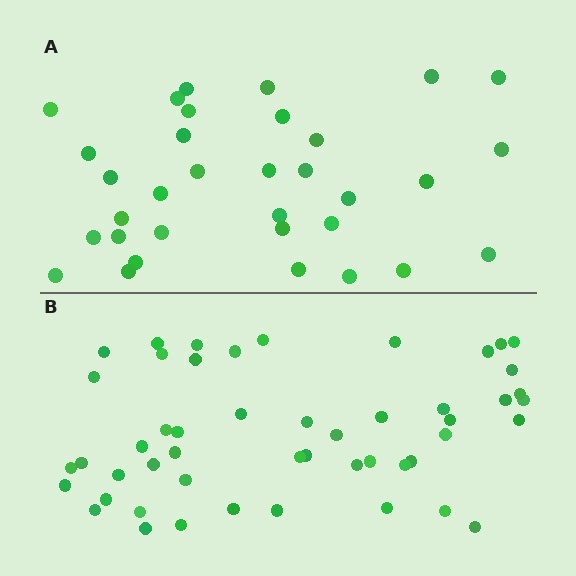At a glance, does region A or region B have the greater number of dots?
Region B (the bottom region) has more dots.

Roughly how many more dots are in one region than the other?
Region B has approximately 15 more dots than region A.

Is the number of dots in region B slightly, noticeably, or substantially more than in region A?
Region B has substantially more. The ratio is roughly 1.5 to 1.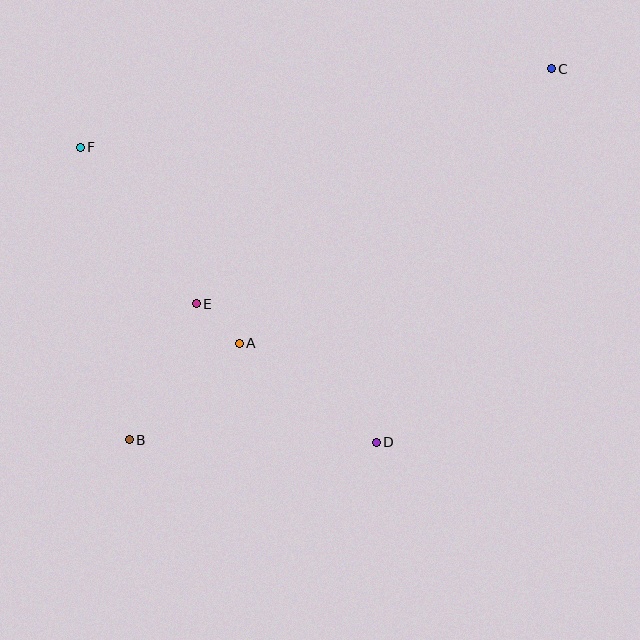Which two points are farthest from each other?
Points B and C are farthest from each other.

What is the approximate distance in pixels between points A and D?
The distance between A and D is approximately 169 pixels.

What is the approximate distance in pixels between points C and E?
The distance between C and E is approximately 426 pixels.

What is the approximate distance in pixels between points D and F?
The distance between D and F is approximately 418 pixels.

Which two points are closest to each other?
Points A and E are closest to each other.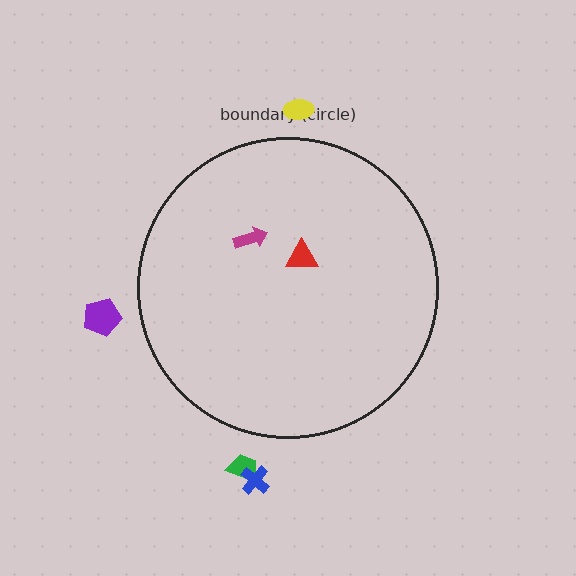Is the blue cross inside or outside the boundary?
Outside.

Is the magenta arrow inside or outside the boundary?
Inside.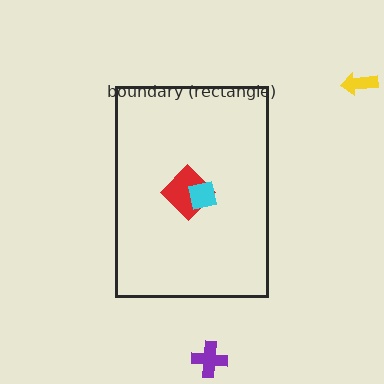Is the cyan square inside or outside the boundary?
Inside.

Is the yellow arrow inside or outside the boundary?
Outside.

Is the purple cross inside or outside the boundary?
Outside.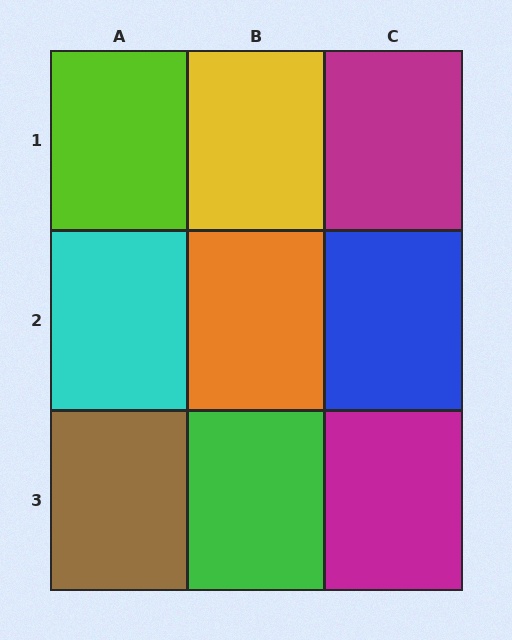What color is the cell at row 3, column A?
Brown.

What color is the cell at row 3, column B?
Green.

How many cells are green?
1 cell is green.